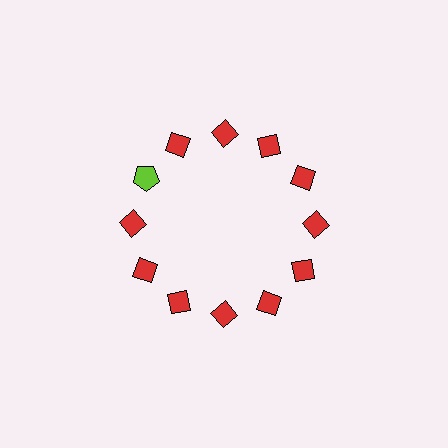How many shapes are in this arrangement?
There are 12 shapes arranged in a ring pattern.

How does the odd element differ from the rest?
It differs in both color (lime instead of red) and shape (pentagon instead of diamond).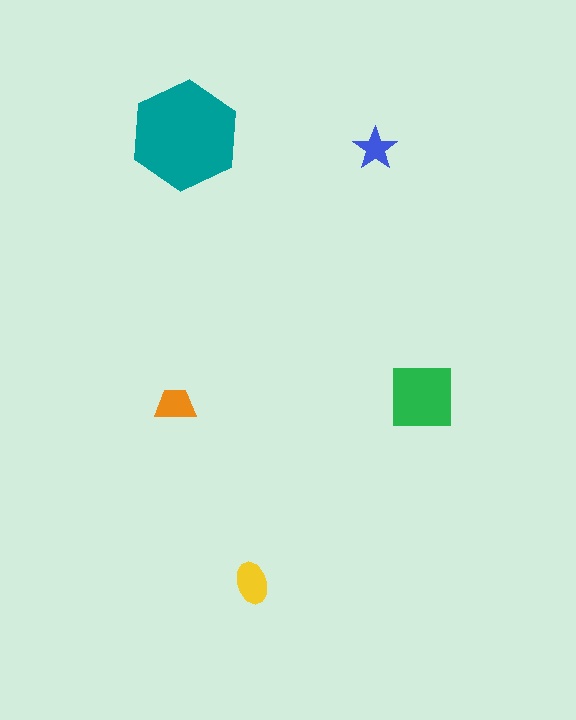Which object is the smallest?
The blue star.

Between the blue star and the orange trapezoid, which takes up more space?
The orange trapezoid.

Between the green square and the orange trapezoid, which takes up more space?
The green square.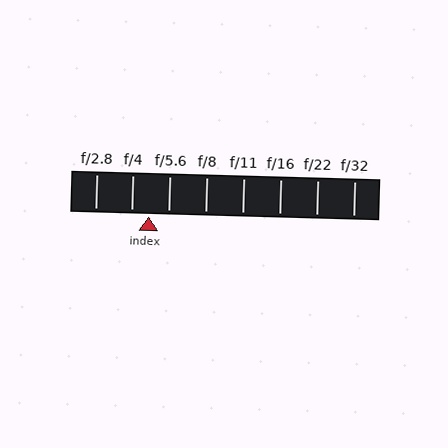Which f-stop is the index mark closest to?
The index mark is closest to f/4.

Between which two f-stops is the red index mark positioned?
The index mark is between f/4 and f/5.6.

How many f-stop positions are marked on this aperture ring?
There are 8 f-stop positions marked.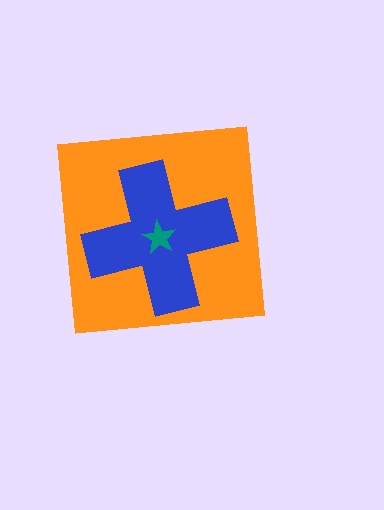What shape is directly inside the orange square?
The blue cross.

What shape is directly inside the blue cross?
The teal star.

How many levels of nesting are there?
3.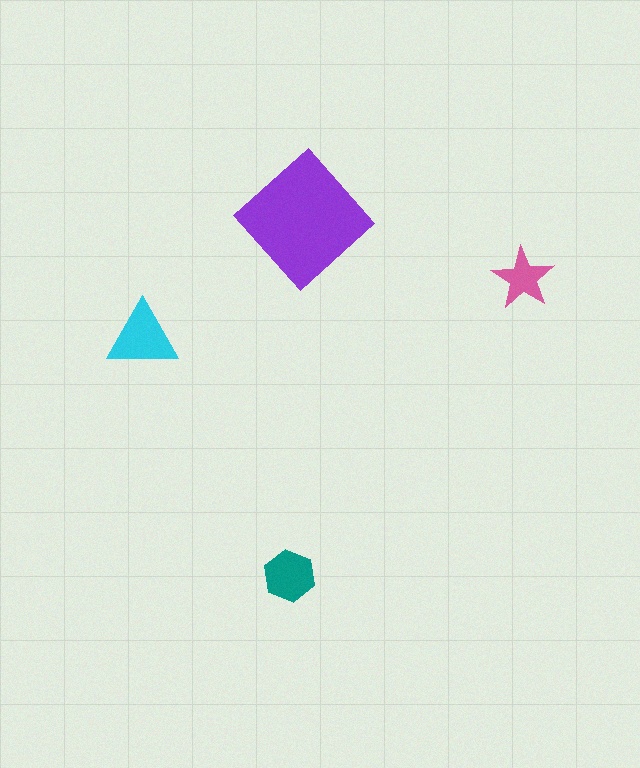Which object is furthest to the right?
The pink star is rightmost.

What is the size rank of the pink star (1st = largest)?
4th.